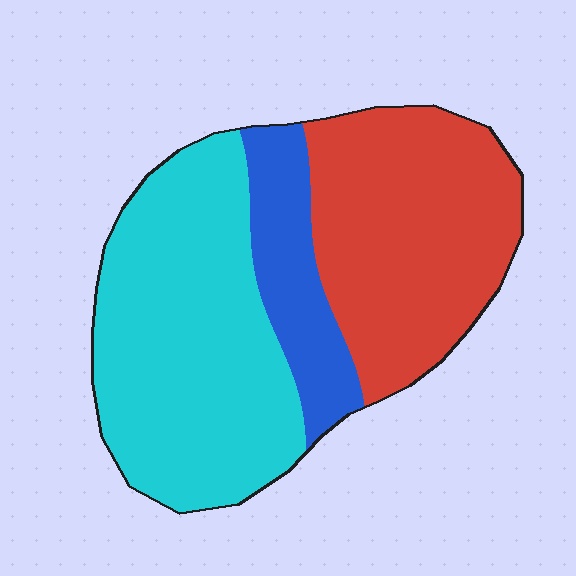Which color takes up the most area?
Cyan, at roughly 45%.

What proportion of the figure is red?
Red covers roughly 40% of the figure.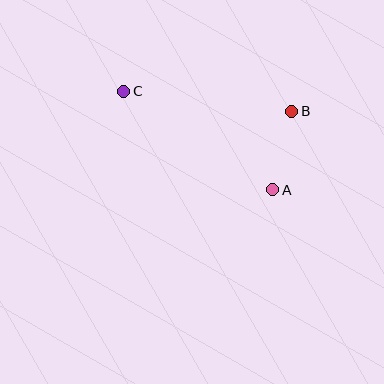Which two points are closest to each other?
Points A and B are closest to each other.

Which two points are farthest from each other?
Points A and C are farthest from each other.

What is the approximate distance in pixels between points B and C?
The distance between B and C is approximately 169 pixels.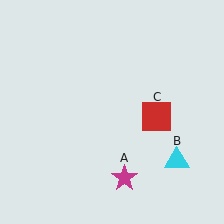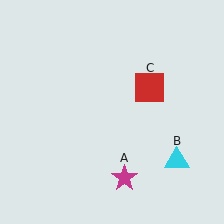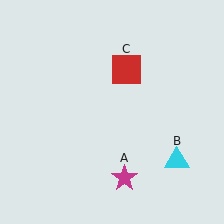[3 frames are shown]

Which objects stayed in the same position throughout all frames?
Magenta star (object A) and cyan triangle (object B) remained stationary.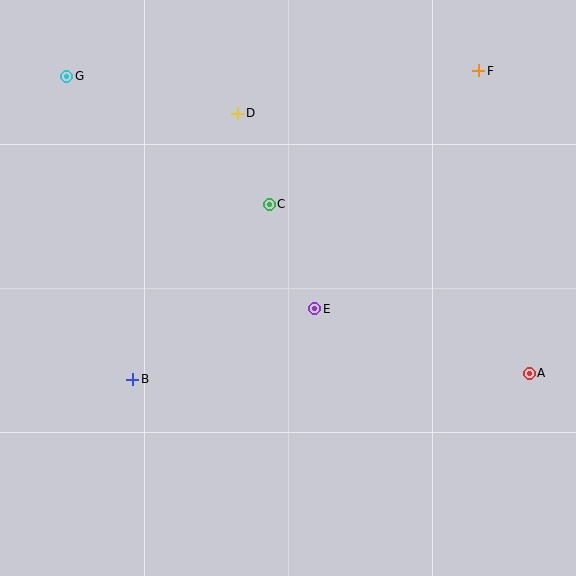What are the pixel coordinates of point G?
Point G is at (67, 76).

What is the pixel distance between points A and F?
The distance between A and F is 307 pixels.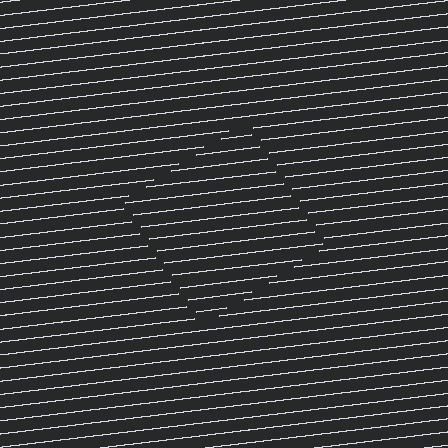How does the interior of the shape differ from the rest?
The interior of the shape contains the same grating, shifted by half a period — the contour is defined by the phase discontinuity where line-ends from the inner and outer gratings abut.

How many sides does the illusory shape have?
4 sides — the line-ends trace a square.